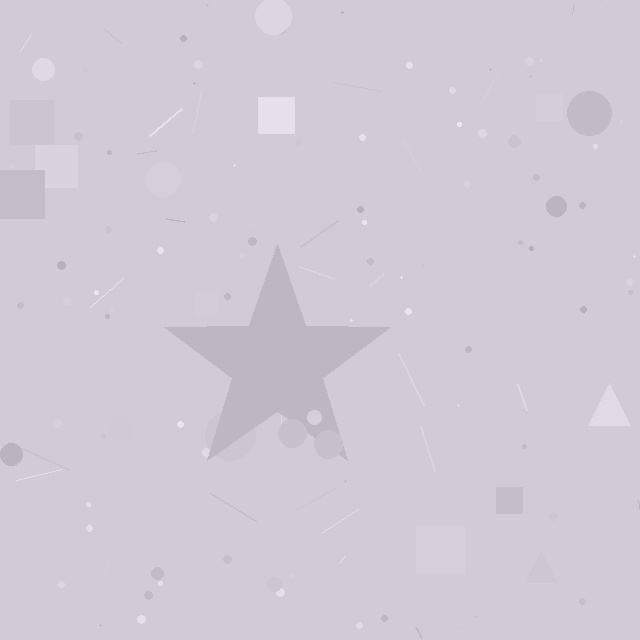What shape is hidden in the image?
A star is hidden in the image.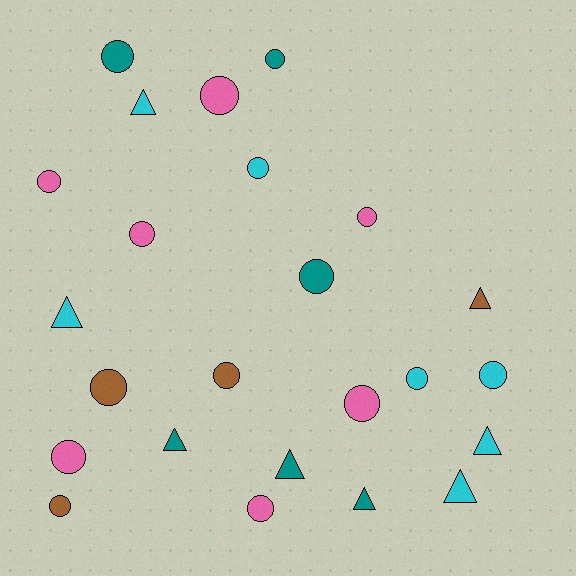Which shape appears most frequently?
Circle, with 16 objects.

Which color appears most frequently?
Cyan, with 7 objects.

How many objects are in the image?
There are 24 objects.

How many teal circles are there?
There are 3 teal circles.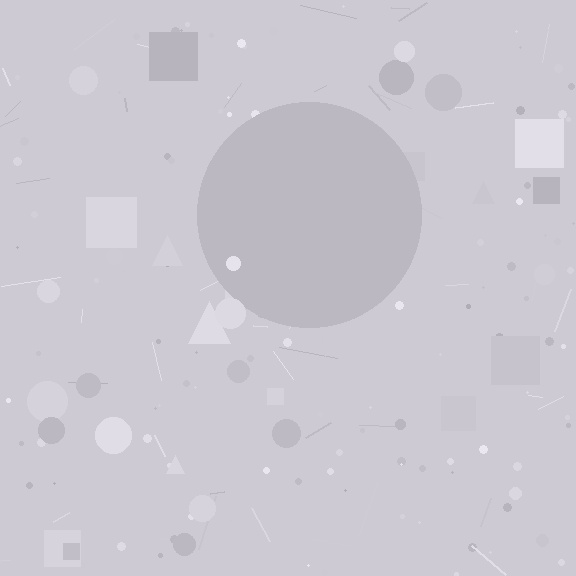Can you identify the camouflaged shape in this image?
The camouflaged shape is a circle.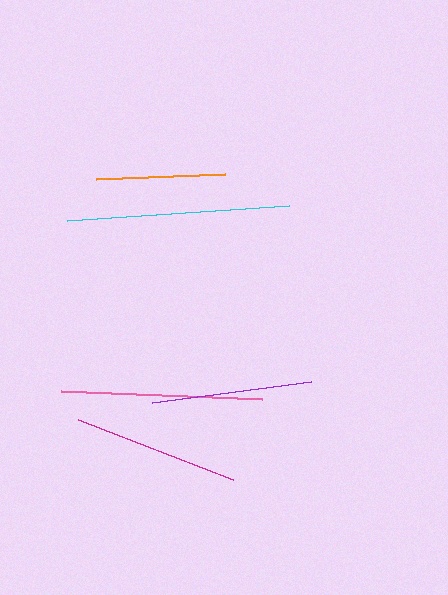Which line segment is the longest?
The cyan line is the longest at approximately 223 pixels.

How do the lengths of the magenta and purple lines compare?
The magenta and purple lines are approximately the same length.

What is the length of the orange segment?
The orange segment is approximately 129 pixels long.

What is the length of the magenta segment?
The magenta segment is approximately 166 pixels long.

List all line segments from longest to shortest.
From longest to shortest: cyan, pink, magenta, purple, orange.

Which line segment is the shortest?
The orange line is the shortest at approximately 129 pixels.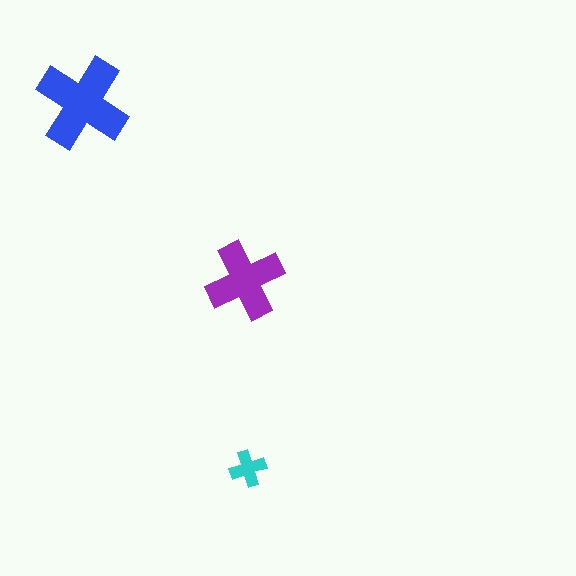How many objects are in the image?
There are 3 objects in the image.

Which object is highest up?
The blue cross is topmost.